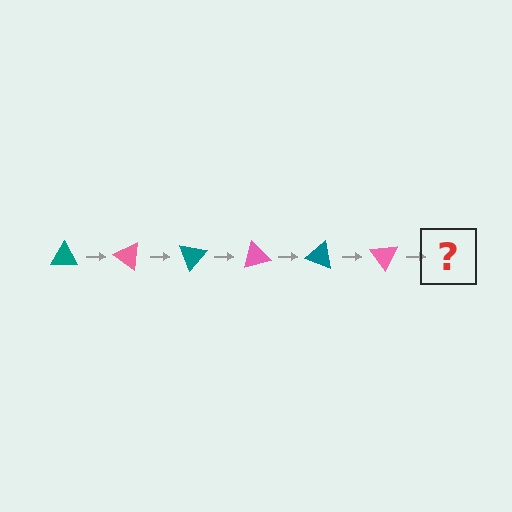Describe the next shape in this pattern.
It should be a teal triangle, rotated 210 degrees from the start.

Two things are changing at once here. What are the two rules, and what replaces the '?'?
The two rules are that it rotates 35 degrees each step and the color cycles through teal and pink. The '?' should be a teal triangle, rotated 210 degrees from the start.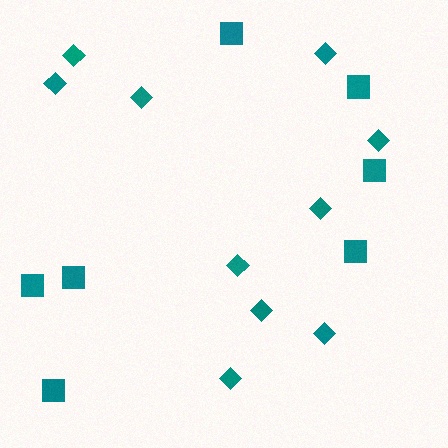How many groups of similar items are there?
There are 2 groups: one group of diamonds (10) and one group of squares (7).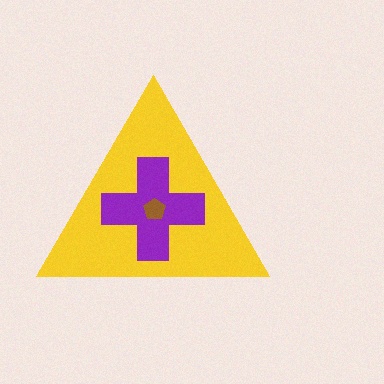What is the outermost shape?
The yellow triangle.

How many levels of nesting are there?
3.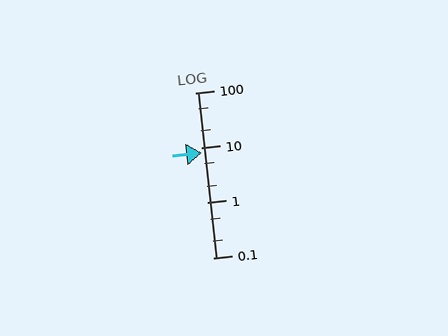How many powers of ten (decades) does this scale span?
The scale spans 3 decades, from 0.1 to 100.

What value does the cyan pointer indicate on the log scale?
The pointer indicates approximately 8.1.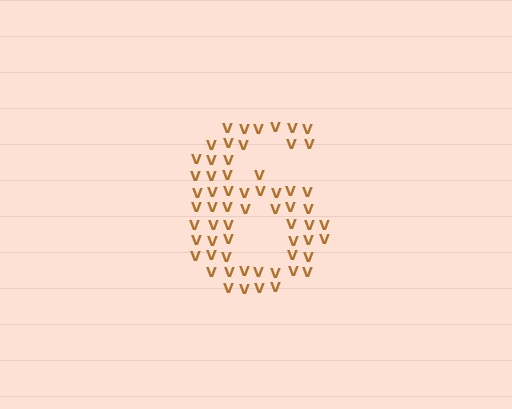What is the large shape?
The large shape is the digit 6.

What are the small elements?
The small elements are letter V's.